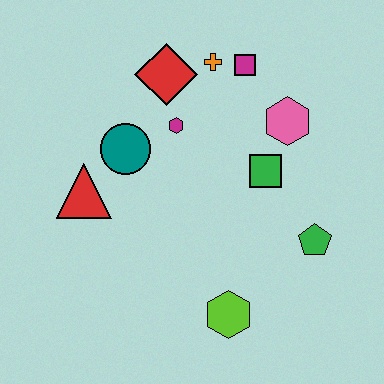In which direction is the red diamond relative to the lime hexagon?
The red diamond is above the lime hexagon.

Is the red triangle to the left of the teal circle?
Yes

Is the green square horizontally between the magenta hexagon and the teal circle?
No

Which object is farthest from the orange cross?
The lime hexagon is farthest from the orange cross.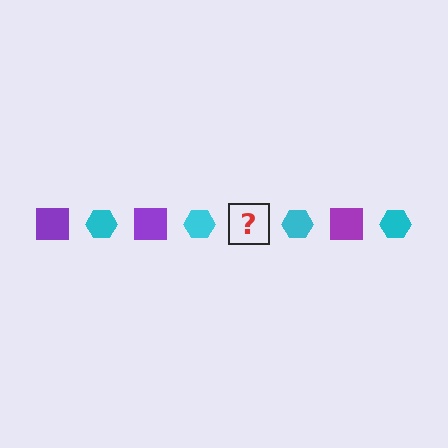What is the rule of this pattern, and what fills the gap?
The rule is that the pattern alternates between purple square and cyan hexagon. The gap should be filled with a purple square.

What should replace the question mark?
The question mark should be replaced with a purple square.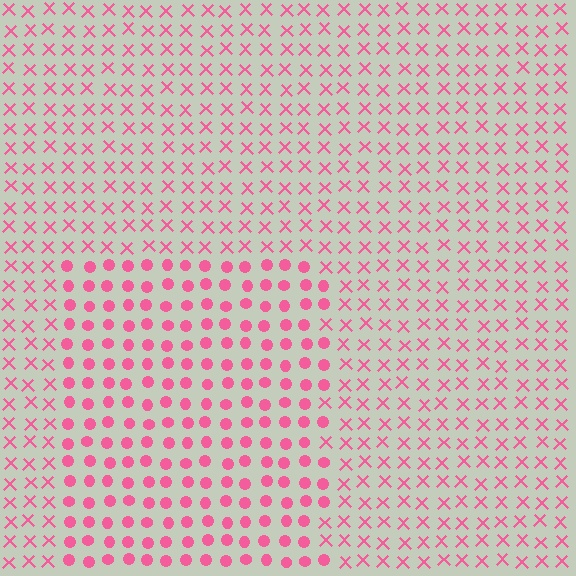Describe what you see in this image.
The image is filled with small pink elements arranged in a uniform grid. A rectangle-shaped region contains circles, while the surrounding area contains X marks. The boundary is defined purely by the change in element shape.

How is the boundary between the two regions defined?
The boundary is defined by a change in element shape: circles inside vs. X marks outside. All elements share the same color and spacing.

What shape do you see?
I see a rectangle.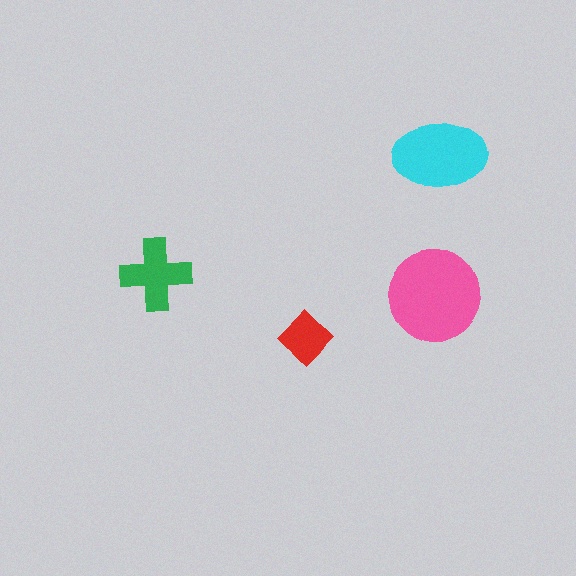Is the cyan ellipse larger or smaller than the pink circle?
Smaller.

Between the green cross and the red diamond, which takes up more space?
The green cross.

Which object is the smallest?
The red diamond.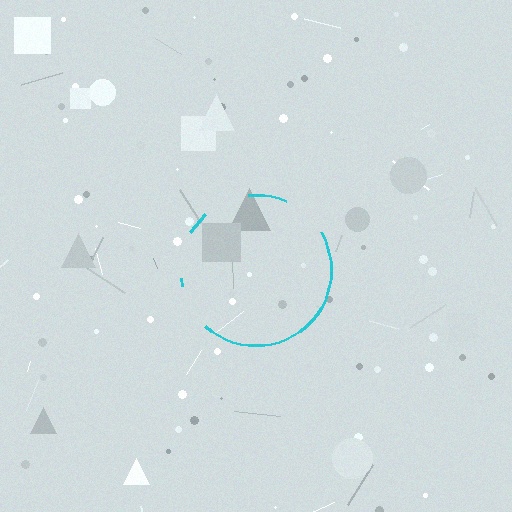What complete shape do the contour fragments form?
The contour fragments form a circle.